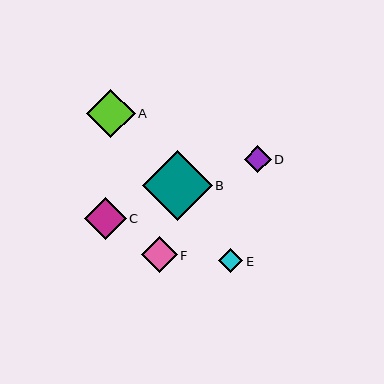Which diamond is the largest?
Diamond B is the largest with a size of approximately 69 pixels.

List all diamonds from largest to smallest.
From largest to smallest: B, A, C, F, D, E.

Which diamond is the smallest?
Diamond E is the smallest with a size of approximately 24 pixels.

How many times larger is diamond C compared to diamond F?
Diamond C is approximately 1.2 times the size of diamond F.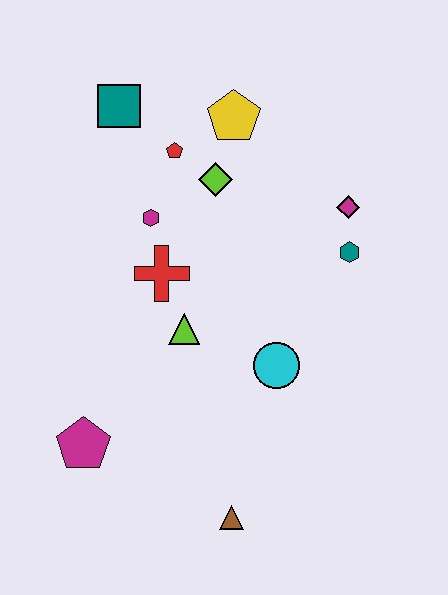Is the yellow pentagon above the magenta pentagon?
Yes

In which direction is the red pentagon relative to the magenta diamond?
The red pentagon is to the left of the magenta diamond.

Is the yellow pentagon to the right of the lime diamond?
Yes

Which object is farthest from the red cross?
The brown triangle is farthest from the red cross.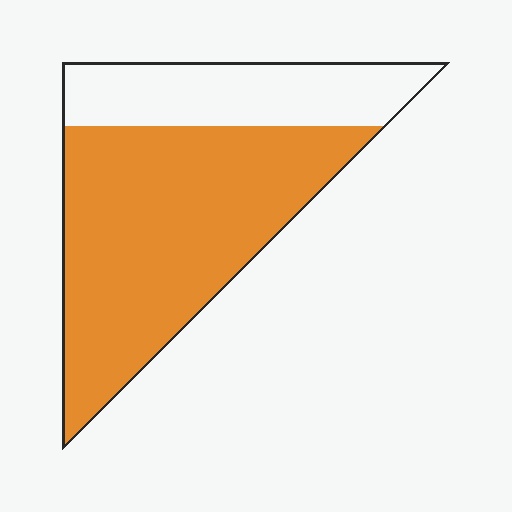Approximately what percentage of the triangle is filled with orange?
Approximately 70%.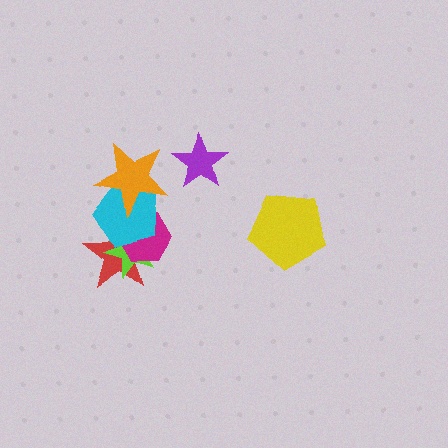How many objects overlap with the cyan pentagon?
4 objects overlap with the cyan pentagon.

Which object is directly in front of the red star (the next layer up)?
The lime star is directly in front of the red star.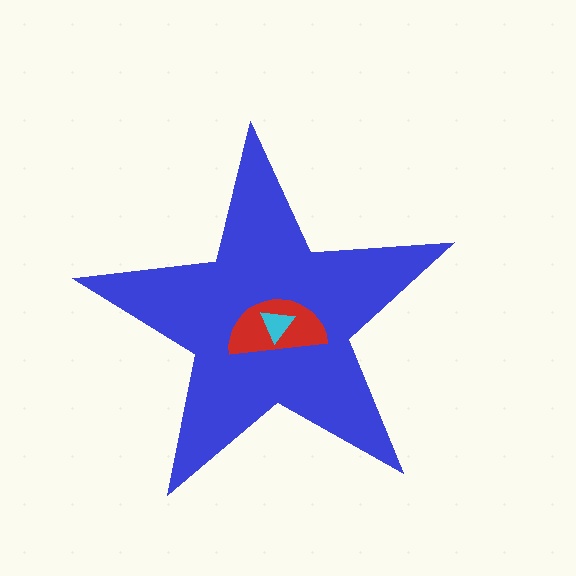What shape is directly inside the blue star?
The red semicircle.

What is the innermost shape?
The cyan triangle.